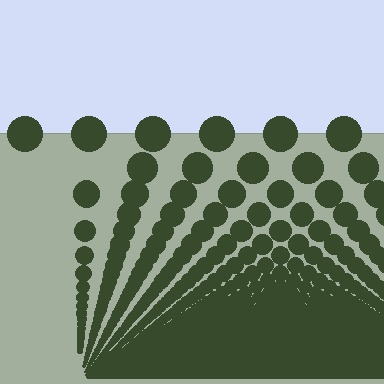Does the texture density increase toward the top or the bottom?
Density increases toward the bottom.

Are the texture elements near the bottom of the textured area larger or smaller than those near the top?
Smaller. The gradient is inverted — elements near the bottom are smaller and denser.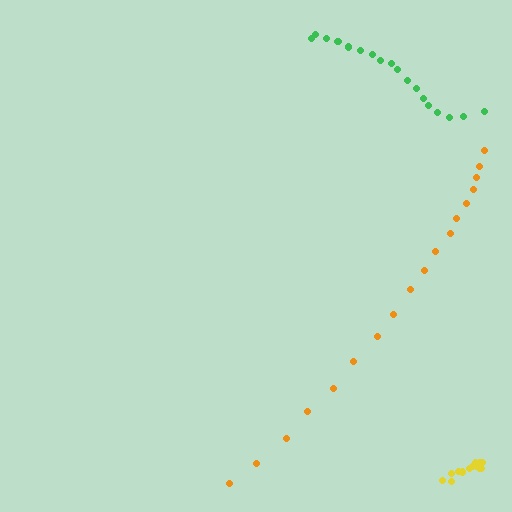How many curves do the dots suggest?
There are 3 distinct paths.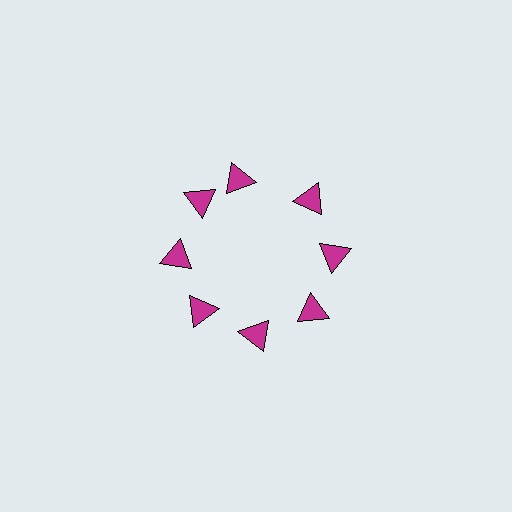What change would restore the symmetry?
The symmetry would be restored by rotating it back into even spacing with its neighbors so that all 8 triangles sit at equal angles and equal distance from the center.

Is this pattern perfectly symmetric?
No. The 8 magenta triangles are arranged in a ring, but one element near the 12 o'clock position is rotated out of alignment along the ring, breaking the 8-fold rotational symmetry.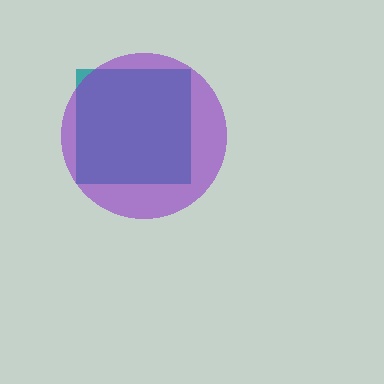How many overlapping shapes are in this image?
There are 2 overlapping shapes in the image.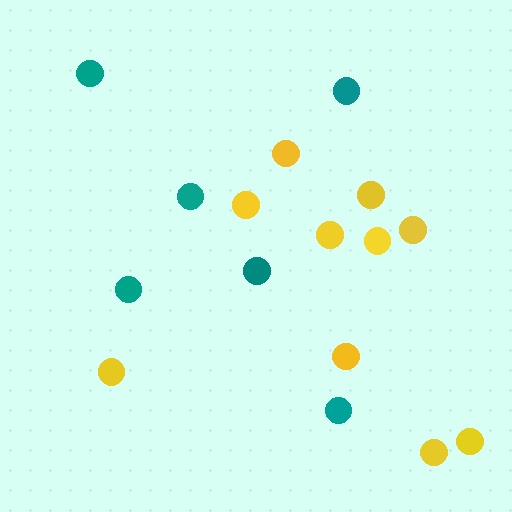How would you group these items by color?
There are 2 groups: one group of yellow circles (10) and one group of teal circles (6).